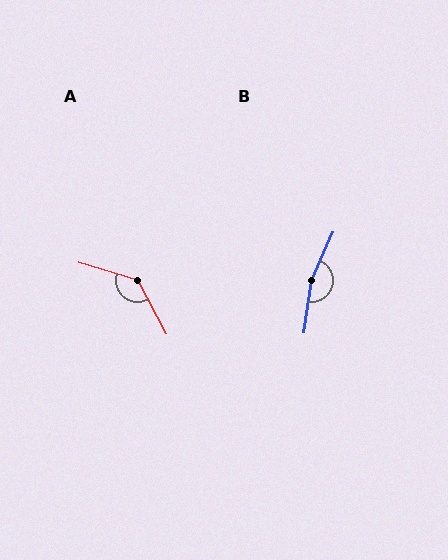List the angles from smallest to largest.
A (135°), B (164°).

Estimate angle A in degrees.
Approximately 135 degrees.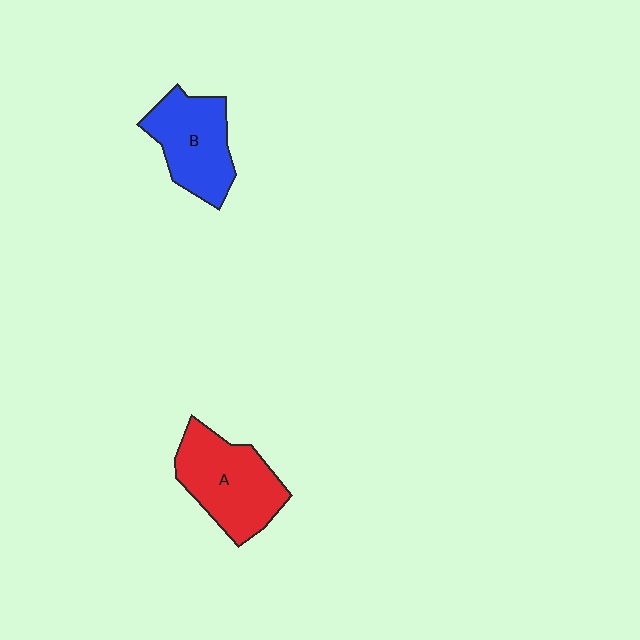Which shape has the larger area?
Shape A (red).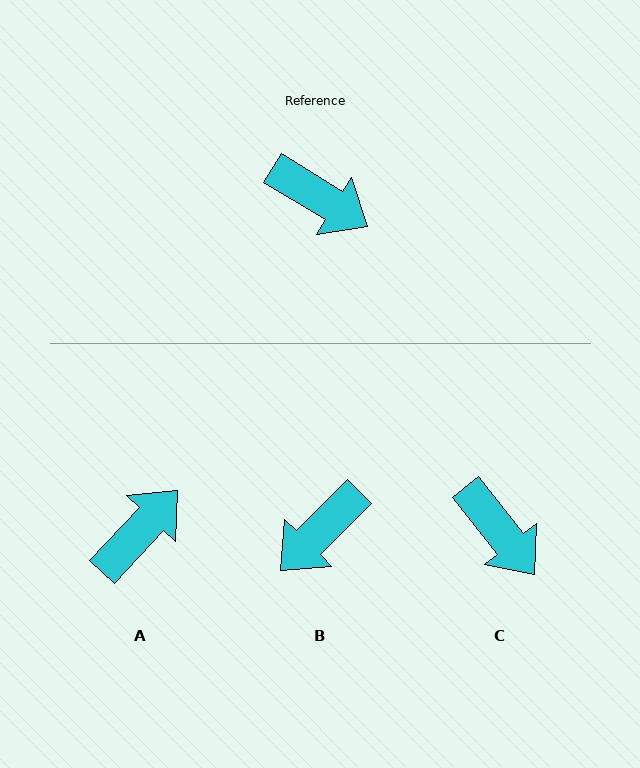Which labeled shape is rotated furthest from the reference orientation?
B, about 104 degrees away.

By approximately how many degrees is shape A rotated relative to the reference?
Approximately 79 degrees counter-clockwise.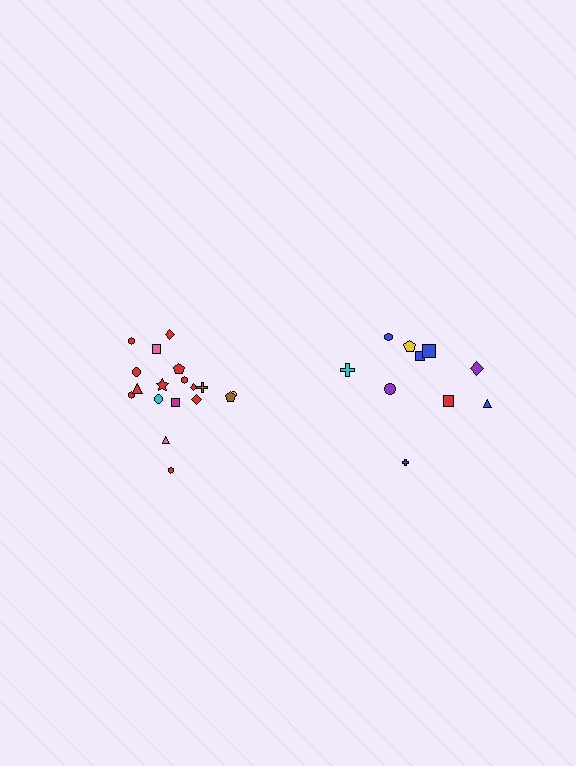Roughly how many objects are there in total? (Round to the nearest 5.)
Roughly 30 objects in total.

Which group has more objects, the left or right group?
The left group.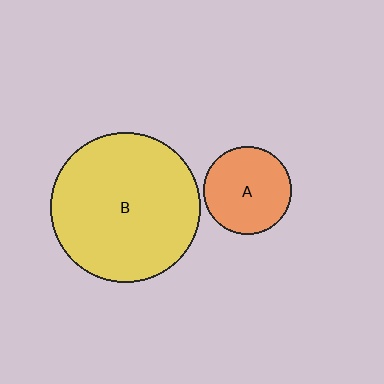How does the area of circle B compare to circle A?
Approximately 2.9 times.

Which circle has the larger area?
Circle B (yellow).